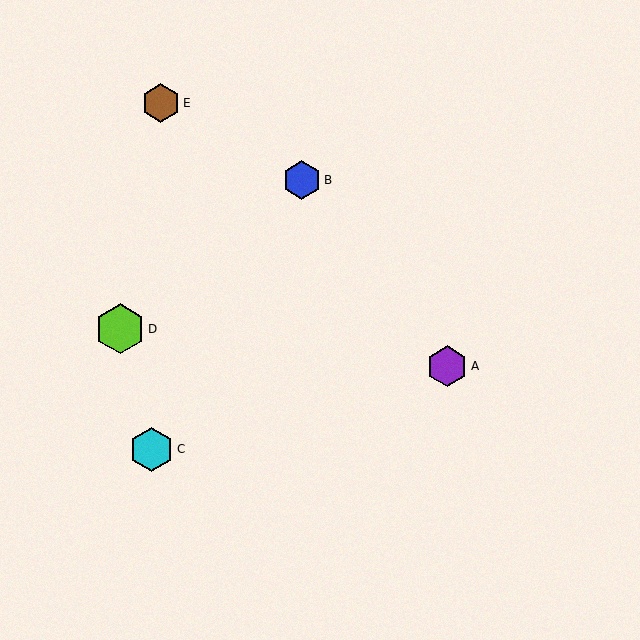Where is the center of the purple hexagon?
The center of the purple hexagon is at (447, 366).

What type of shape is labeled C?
Shape C is a cyan hexagon.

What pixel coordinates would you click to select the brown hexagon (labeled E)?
Click at (161, 103) to select the brown hexagon E.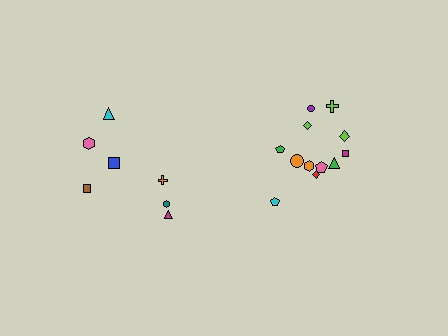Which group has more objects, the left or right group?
The right group.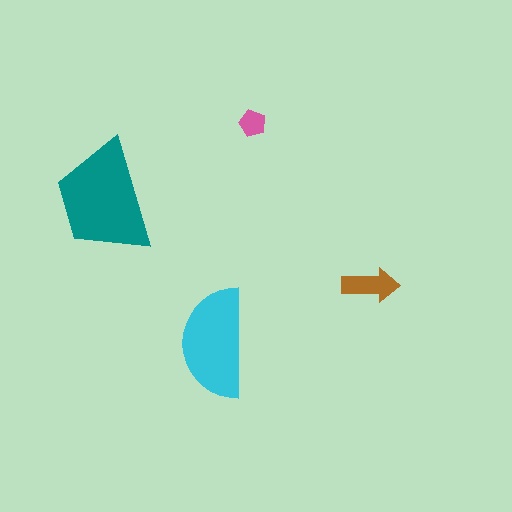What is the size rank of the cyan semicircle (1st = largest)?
2nd.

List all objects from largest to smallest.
The teal trapezoid, the cyan semicircle, the brown arrow, the pink pentagon.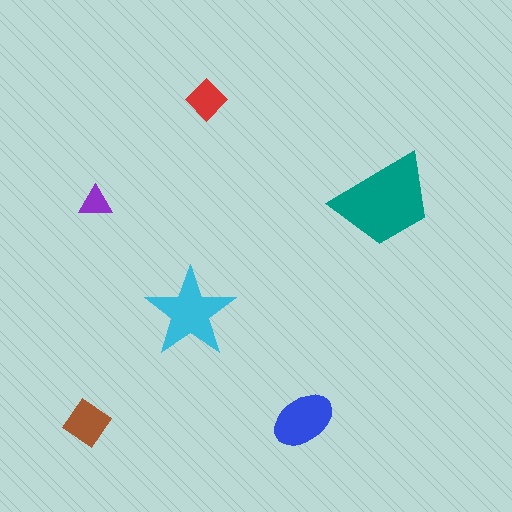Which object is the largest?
The teal trapezoid.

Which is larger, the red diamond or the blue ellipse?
The blue ellipse.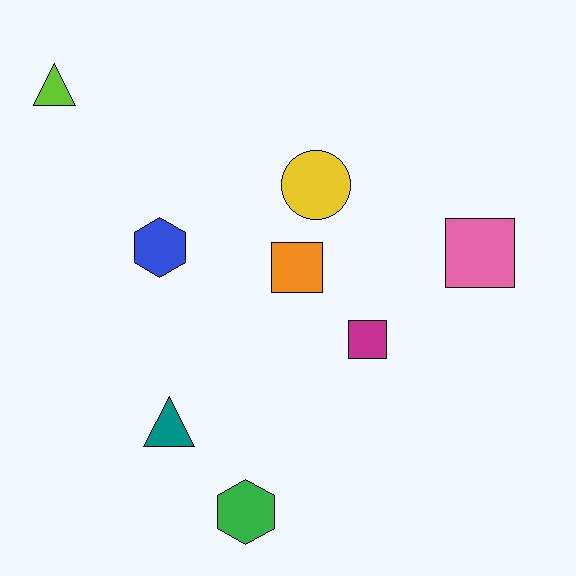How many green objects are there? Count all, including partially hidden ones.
There is 1 green object.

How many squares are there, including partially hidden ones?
There are 3 squares.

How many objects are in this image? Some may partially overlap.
There are 8 objects.